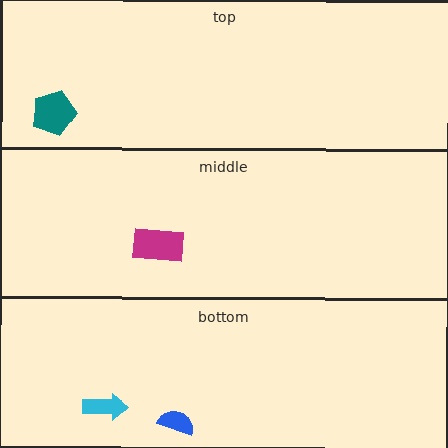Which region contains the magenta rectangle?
The middle region.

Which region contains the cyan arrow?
The bottom region.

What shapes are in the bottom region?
The blue semicircle, the cyan arrow.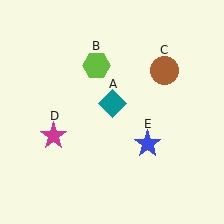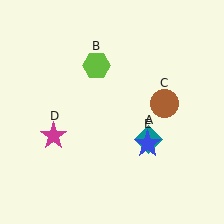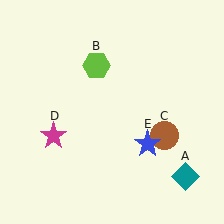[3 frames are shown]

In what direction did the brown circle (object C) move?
The brown circle (object C) moved down.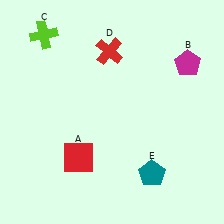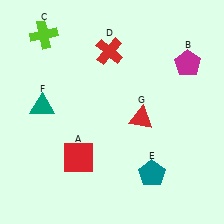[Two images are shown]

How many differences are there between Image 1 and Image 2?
There are 2 differences between the two images.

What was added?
A teal triangle (F), a red triangle (G) were added in Image 2.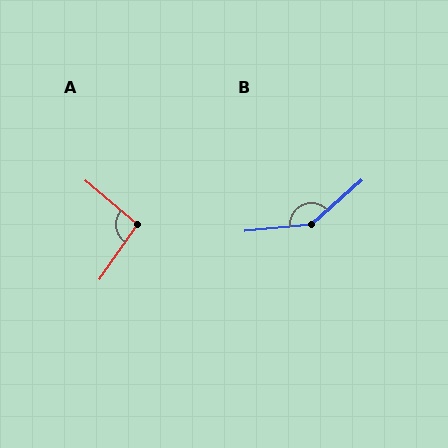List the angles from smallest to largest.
A (95°), B (144°).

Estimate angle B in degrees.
Approximately 144 degrees.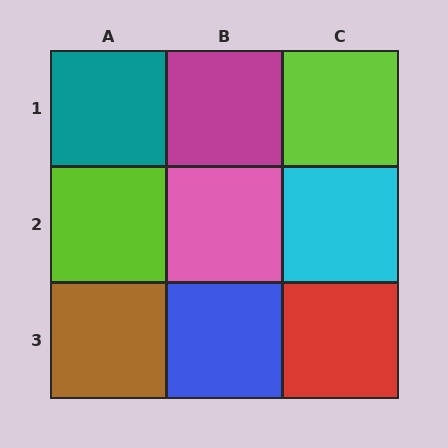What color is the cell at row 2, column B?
Pink.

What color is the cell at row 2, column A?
Lime.